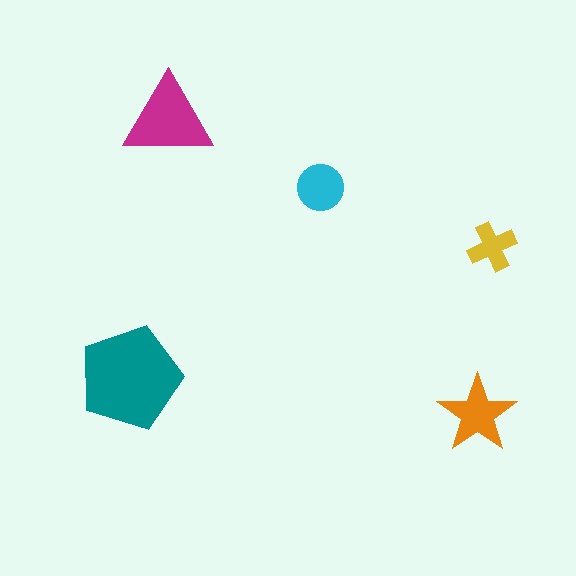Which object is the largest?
The teal pentagon.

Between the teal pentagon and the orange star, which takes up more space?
The teal pentagon.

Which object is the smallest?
The yellow cross.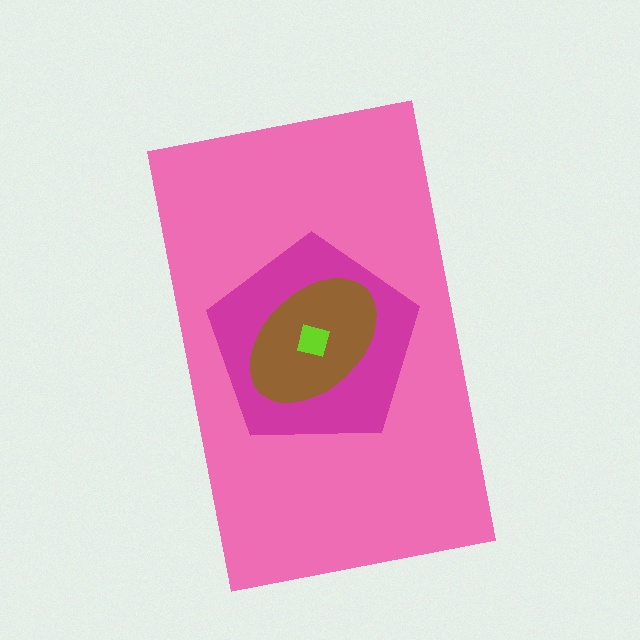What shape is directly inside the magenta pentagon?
The brown ellipse.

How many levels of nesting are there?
4.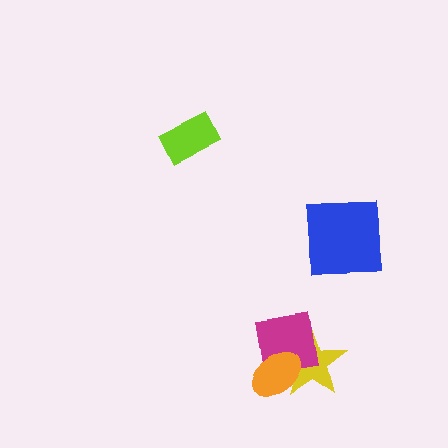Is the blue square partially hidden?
No, no other shape covers it.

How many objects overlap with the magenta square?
2 objects overlap with the magenta square.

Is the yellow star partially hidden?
Yes, it is partially covered by another shape.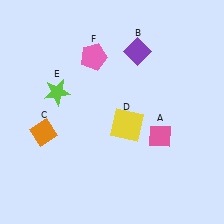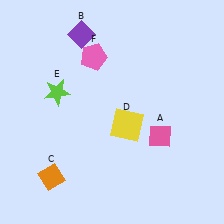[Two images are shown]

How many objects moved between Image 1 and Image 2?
2 objects moved between the two images.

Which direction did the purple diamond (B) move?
The purple diamond (B) moved left.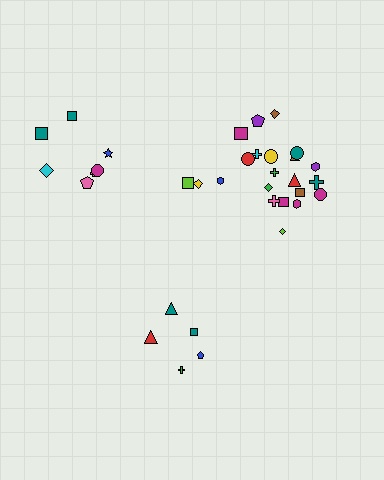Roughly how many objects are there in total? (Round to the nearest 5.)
Roughly 35 objects in total.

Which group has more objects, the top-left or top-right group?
The top-right group.